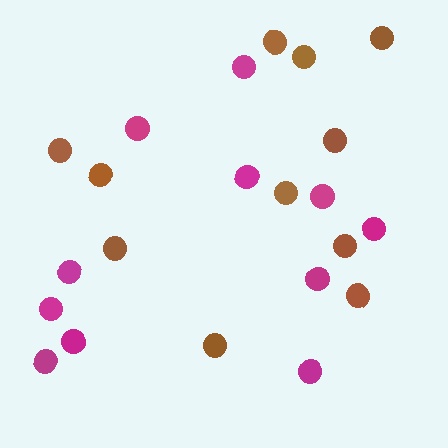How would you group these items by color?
There are 2 groups: one group of magenta circles (11) and one group of brown circles (11).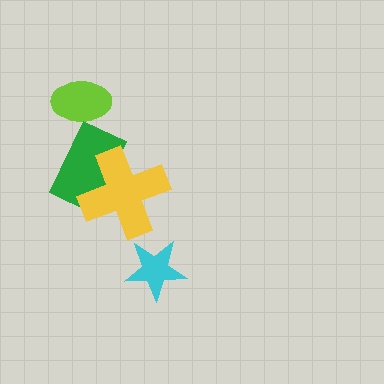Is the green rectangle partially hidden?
Yes, it is partially covered by another shape.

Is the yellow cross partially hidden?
No, no other shape covers it.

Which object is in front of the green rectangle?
The yellow cross is in front of the green rectangle.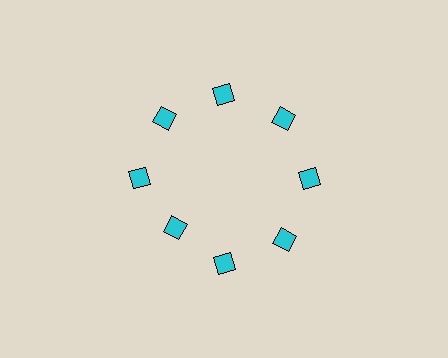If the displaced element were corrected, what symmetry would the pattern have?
It would have 8-fold rotational symmetry — the pattern would map onto itself every 45 degrees.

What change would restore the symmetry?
The symmetry would be restored by moving it outward, back onto the ring so that all 8 diamonds sit at equal angles and equal distance from the center.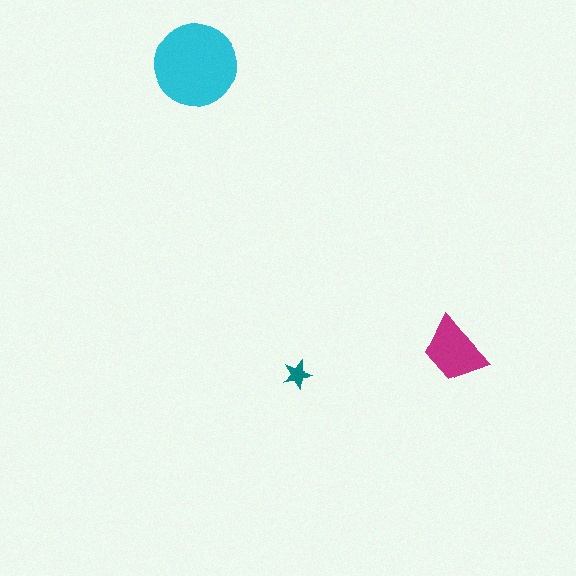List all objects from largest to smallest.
The cyan circle, the magenta trapezoid, the teal star.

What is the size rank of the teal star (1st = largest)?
3rd.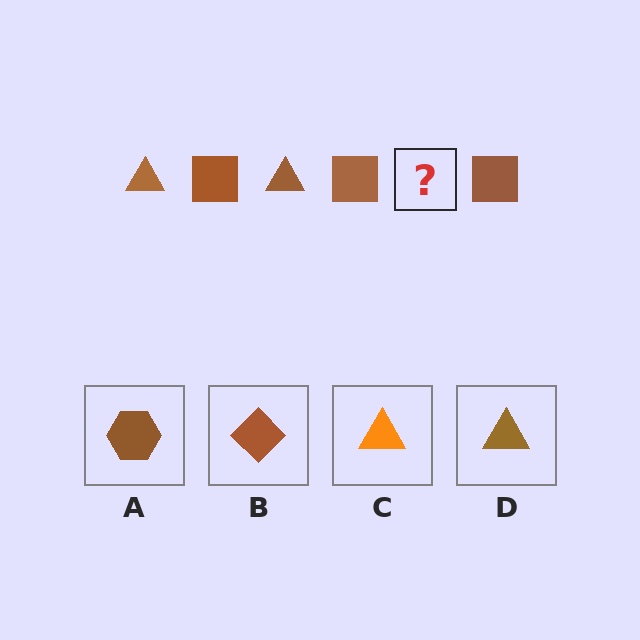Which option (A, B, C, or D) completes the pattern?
D.